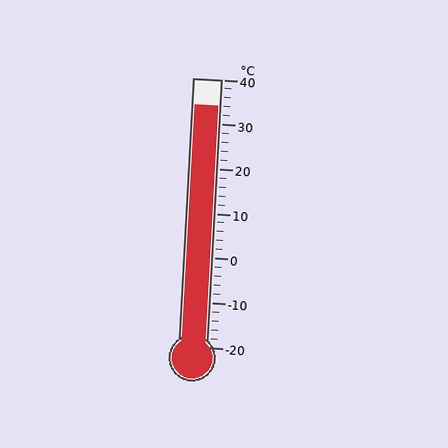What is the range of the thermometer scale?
The thermometer scale ranges from -20°C to 40°C.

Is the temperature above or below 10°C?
The temperature is above 10°C.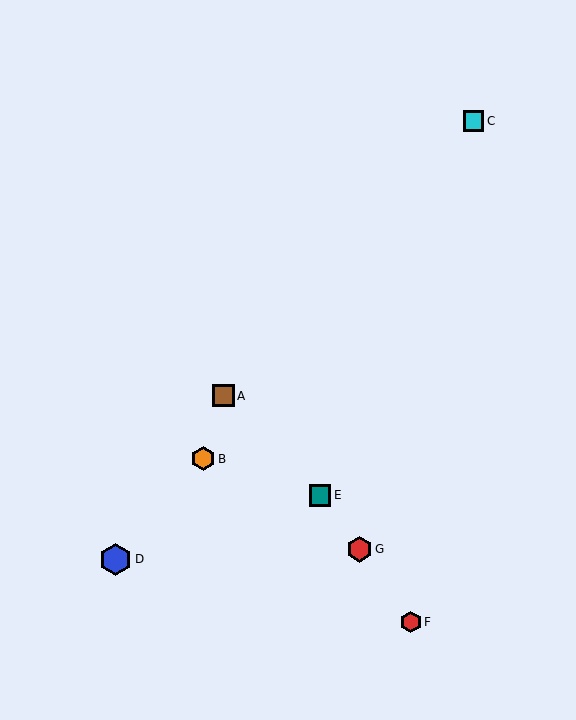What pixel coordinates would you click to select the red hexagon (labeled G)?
Click at (359, 549) to select the red hexagon G.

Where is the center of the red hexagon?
The center of the red hexagon is at (359, 549).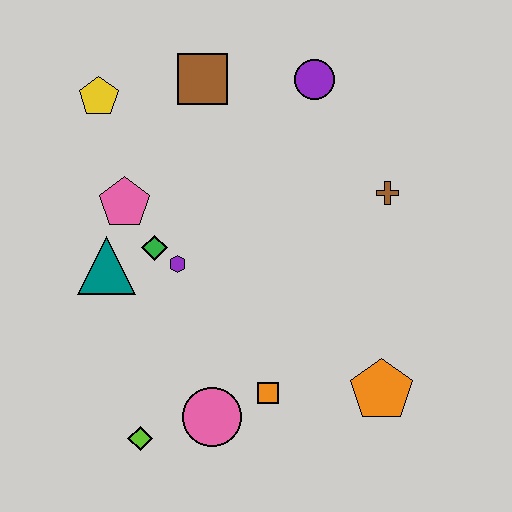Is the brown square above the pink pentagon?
Yes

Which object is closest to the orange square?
The pink circle is closest to the orange square.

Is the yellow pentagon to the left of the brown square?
Yes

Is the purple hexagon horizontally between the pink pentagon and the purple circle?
Yes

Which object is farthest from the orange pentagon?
The yellow pentagon is farthest from the orange pentagon.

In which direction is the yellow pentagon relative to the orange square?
The yellow pentagon is above the orange square.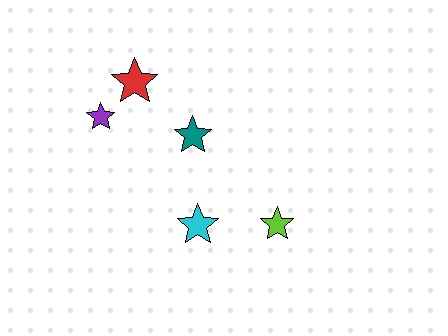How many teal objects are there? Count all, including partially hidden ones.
There is 1 teal object.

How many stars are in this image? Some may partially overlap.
There are 5 stars.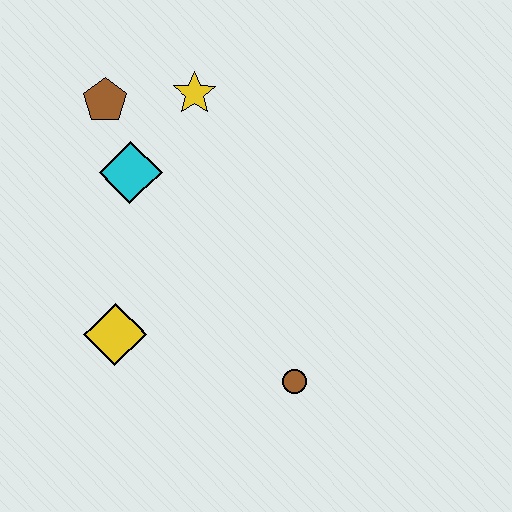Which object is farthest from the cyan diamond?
The brown circle is farthest from the cyan diamond.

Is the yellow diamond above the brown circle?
Yes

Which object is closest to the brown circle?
The yellow diamond is closest to the brown circle.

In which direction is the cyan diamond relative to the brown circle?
The cyan diamond is above the brown circle.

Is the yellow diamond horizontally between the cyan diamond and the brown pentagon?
Yes